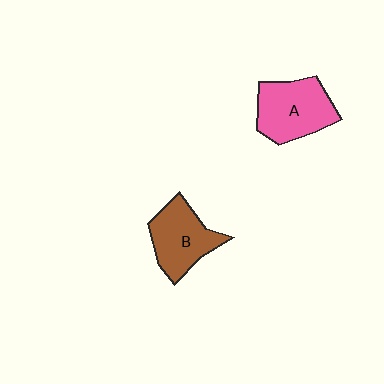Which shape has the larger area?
Shape A (pink).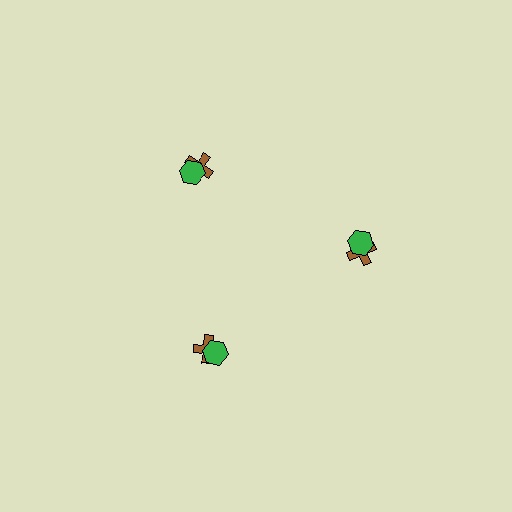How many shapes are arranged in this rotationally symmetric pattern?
There are 6 shapes, arranged in 3 groups of 2.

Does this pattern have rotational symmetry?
Yes, this pattern has 3-fold rotational symmetry. It looks the same after rotating 120 degrees around the center.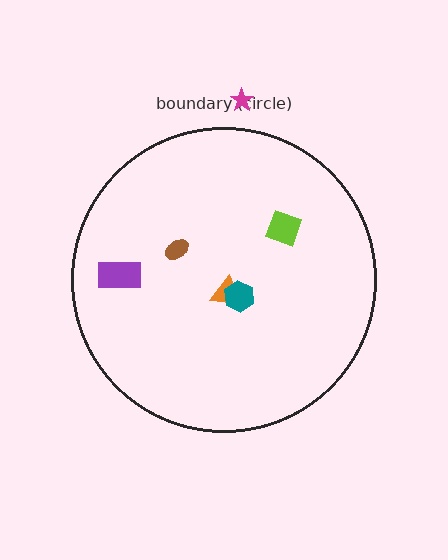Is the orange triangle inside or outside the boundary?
Inside.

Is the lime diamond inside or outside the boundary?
Inside.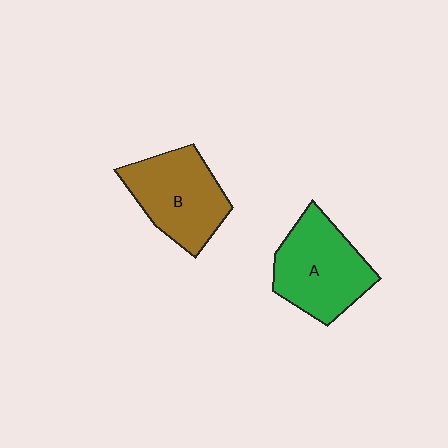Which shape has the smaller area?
Shape B (brown).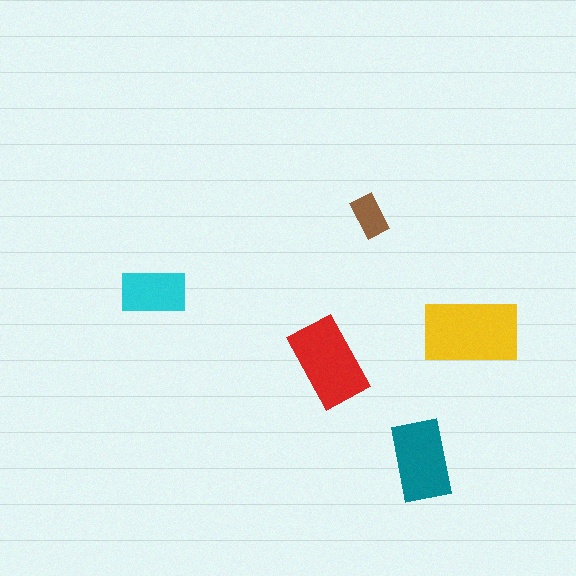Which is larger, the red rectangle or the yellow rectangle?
The yellow one.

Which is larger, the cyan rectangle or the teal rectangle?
The teal one.